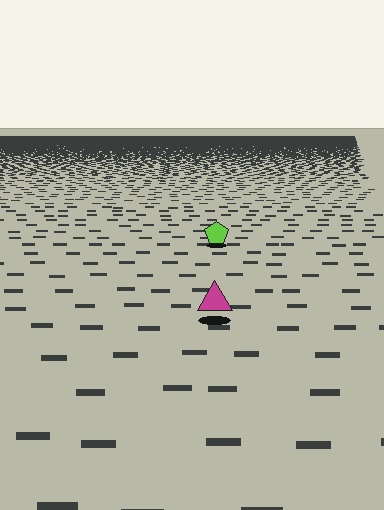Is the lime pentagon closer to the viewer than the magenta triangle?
No. The magenta triangle is closer — you can tell from the texture gradient: the ground texture is coarser near it.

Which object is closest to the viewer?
The magenta triangle is closest. The texture marks near it are larger and more spread out.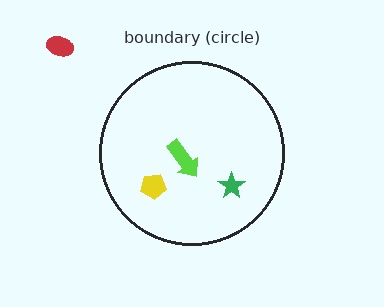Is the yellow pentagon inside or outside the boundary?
Inside.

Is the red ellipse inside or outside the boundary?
Outside.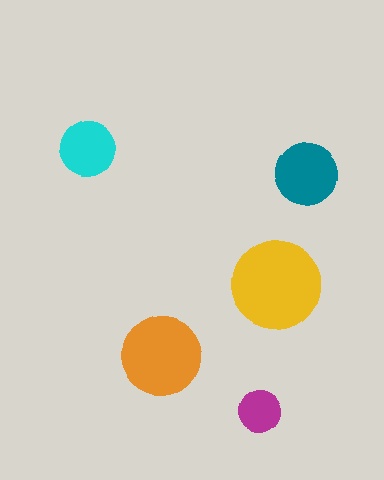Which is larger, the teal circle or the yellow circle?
The yellow one.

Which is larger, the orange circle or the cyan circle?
The orange one.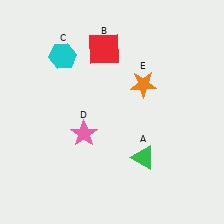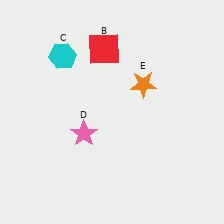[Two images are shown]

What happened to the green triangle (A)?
The green triangle (A) was removed in Image 2. It was in the bottom-right area of Image 1.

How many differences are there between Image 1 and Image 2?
There is 1 difference between the two images.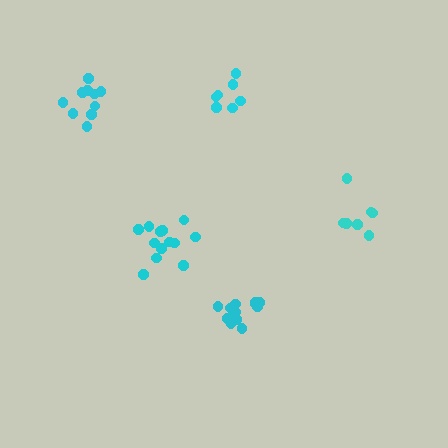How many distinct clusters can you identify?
There are 5 distinct clusters.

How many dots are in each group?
Group 1: 10 dots, Group 2: 13 dots, Group 3: 7 dots, Group 4: 7 dots, Group 5: 12 dots (49 total).